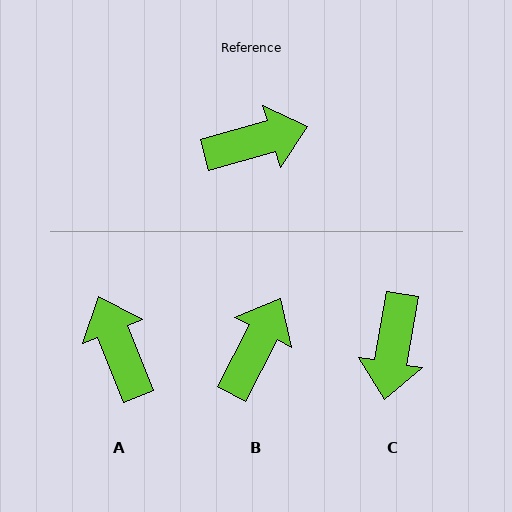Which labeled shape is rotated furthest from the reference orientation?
C, about 115 degrees away.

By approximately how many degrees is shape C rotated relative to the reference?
Approximately 115 degrees clockwise.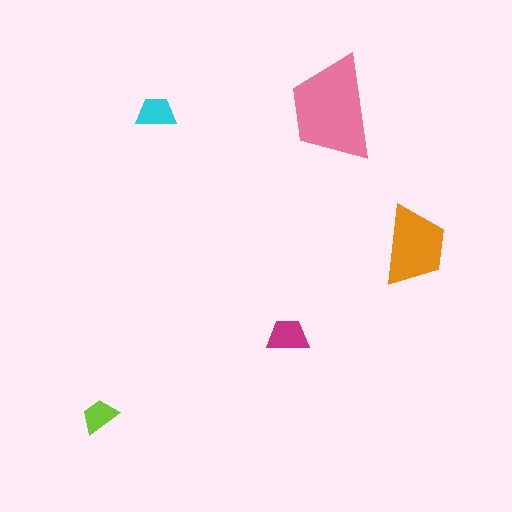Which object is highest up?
The pink trapezoid is topmost.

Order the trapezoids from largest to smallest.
the pink one, the orange one, the magenta one, the cyan one, the lime one.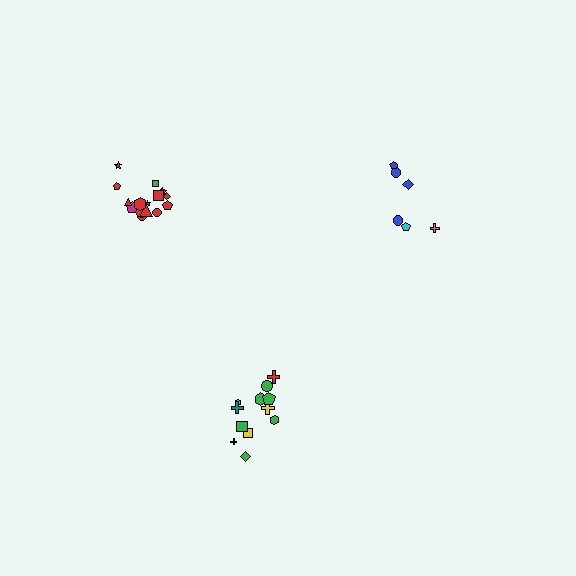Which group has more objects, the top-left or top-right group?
The top-left group.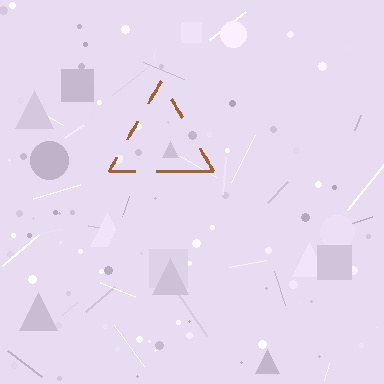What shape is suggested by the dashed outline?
The dashed outline suggests a triangle.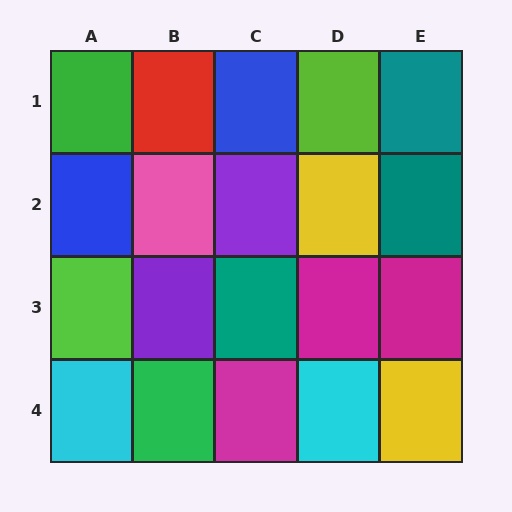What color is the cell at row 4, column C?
Magenta.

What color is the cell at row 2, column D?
Yellow.